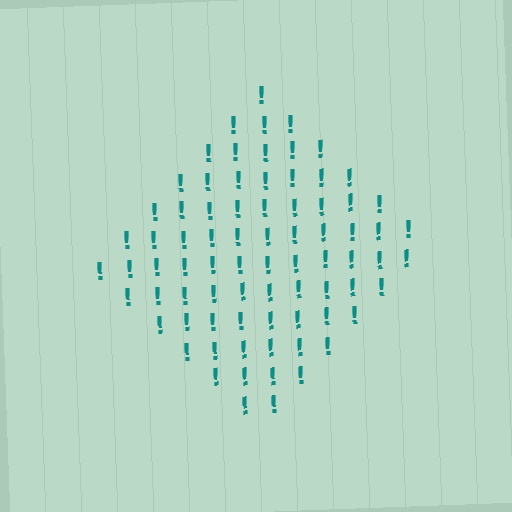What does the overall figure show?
The overall figure shows a diamond.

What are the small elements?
The small elements are exclamation marks.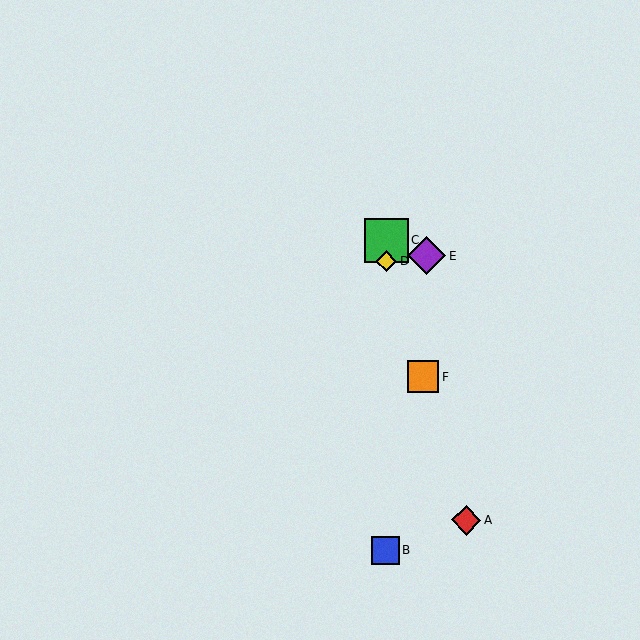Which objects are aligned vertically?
Objects B, C, D are aligned vertically.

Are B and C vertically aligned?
Yes, both are at x≈385.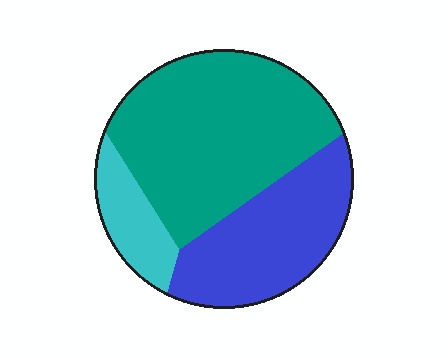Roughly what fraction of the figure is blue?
Blue takes up between a quarter and a half of the figure.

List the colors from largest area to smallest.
From largest to smallest: teal, blue, cyan.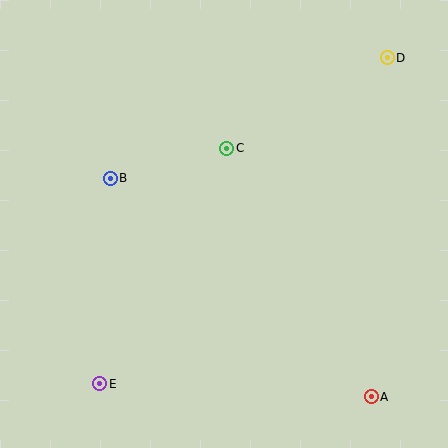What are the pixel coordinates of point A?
Point A is at (371, 397).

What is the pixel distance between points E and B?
The distance between E and B is 206 pixels.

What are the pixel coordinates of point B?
Point B is at (110, 178).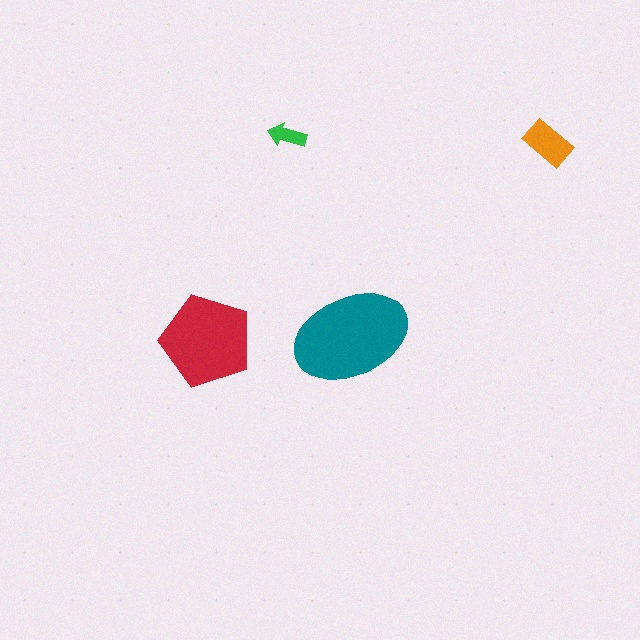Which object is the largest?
The teal ellipse.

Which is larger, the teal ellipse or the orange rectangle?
The teal ellipse.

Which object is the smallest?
The green arrow.